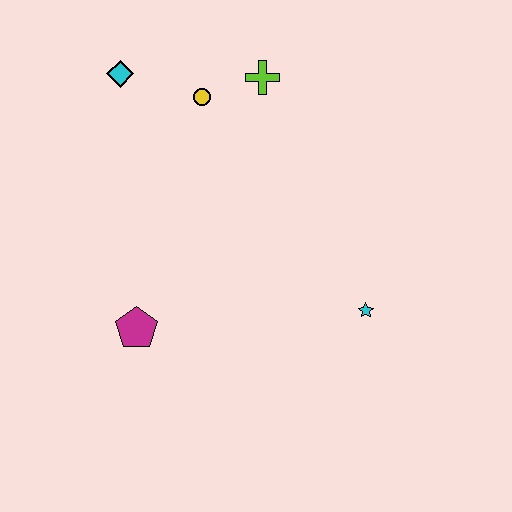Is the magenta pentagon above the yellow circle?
No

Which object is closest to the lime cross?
The yellow circle is closest to the lime cross.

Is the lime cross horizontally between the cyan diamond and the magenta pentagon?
No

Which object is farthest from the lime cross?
The magenta pentagon is farthest from the lime cross.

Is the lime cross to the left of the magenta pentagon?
No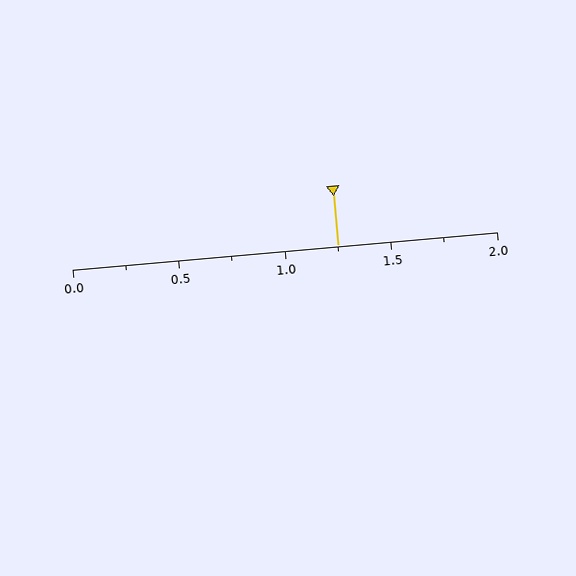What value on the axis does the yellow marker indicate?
The marker indicates approximately 1.25.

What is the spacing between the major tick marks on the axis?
The major ticks are spaced 0.5 apart.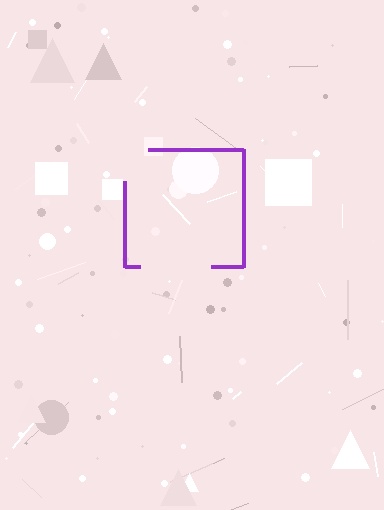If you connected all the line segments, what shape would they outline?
They would outline a square.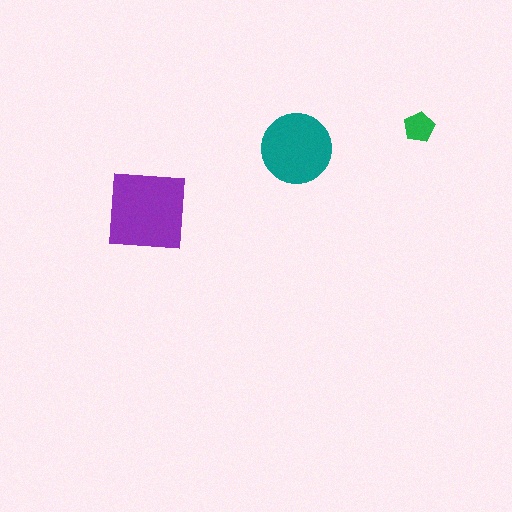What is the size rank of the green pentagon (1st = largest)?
3rd.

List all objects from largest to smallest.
The purple square, the teal circle, the green pentagon.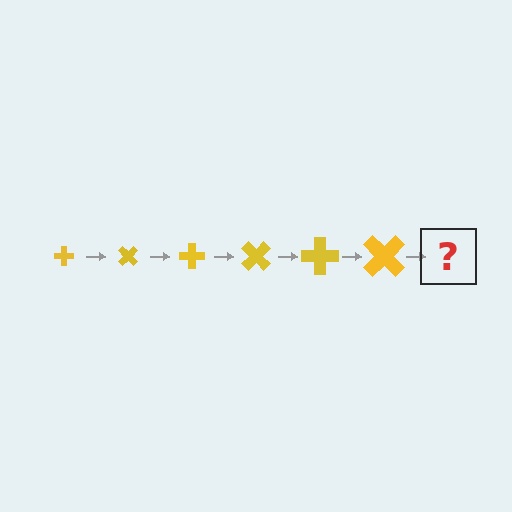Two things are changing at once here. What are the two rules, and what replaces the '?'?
The two rules are that the cross grows larger each step and it rotates 45 degrees each step. The '?' should be a cross, larger than the previous one and rotated 270 degrees from the start.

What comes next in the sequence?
The next element should be a cross, larger than the previous one and rotated 270 degrees from the start.